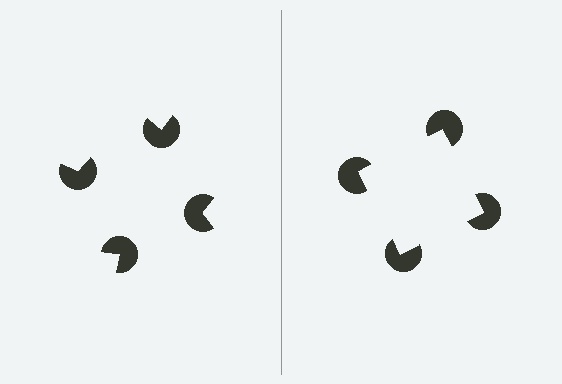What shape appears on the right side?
An illusory square.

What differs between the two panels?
The pac-man discs are positioned identically on both sides; only the wedge orientations differ. On the right they align to a square; on the left they are misaligned.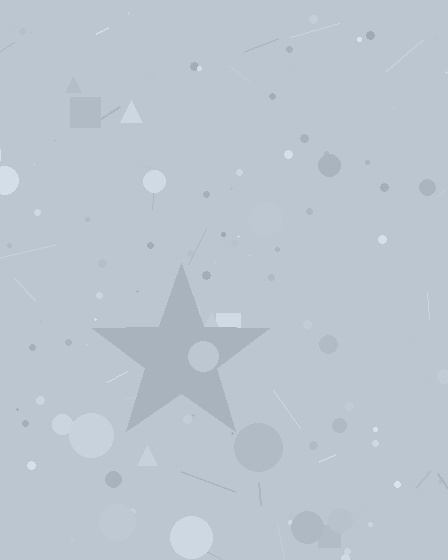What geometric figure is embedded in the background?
A star is embedded in the background.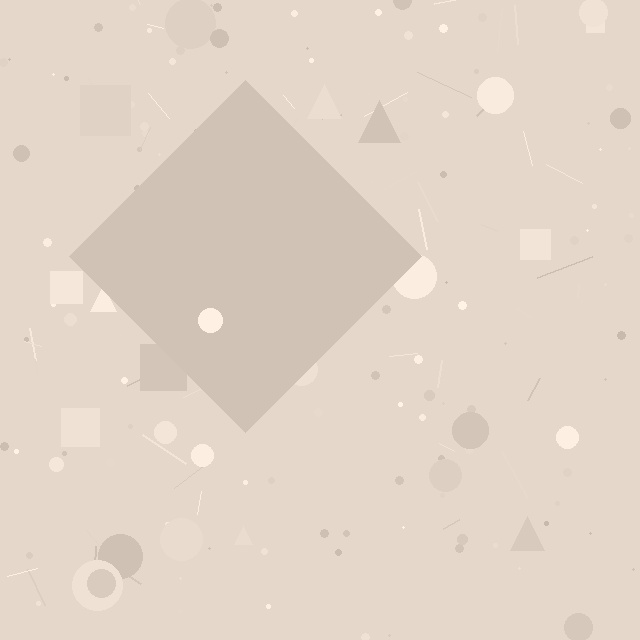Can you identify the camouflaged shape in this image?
The camouflaged shape is a diamond.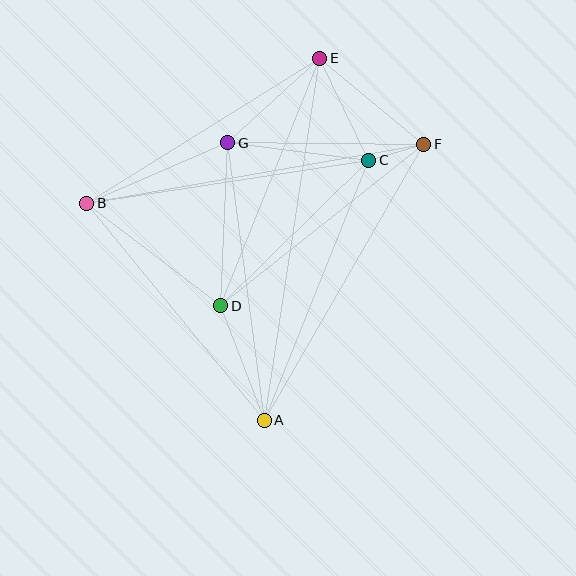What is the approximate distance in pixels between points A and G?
The distance between A and G is approximately 280 pixels.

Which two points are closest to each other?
Points C and F are closest to each other.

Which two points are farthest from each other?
Points A and E are farthest from each other.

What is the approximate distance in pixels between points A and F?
The distance between A and F is approximately 318 pixels.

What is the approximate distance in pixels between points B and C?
The distance between B and C is approximately 285 pixels.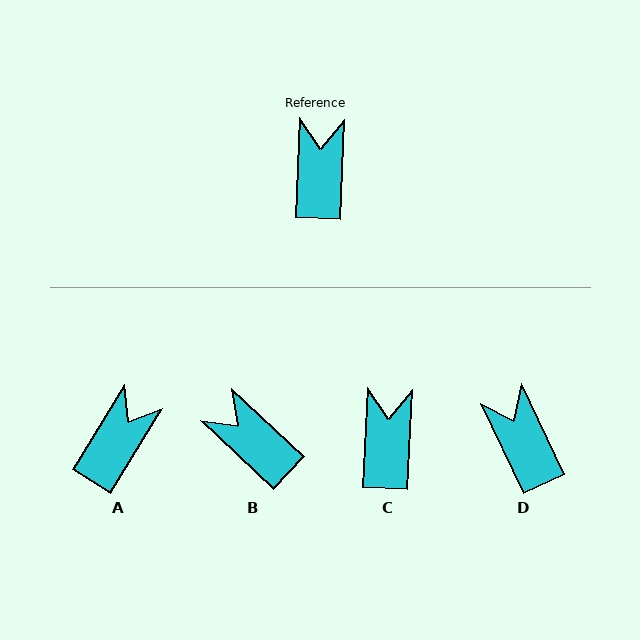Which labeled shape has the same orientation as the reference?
C.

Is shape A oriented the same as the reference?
No, it is off by about 29 degrees.